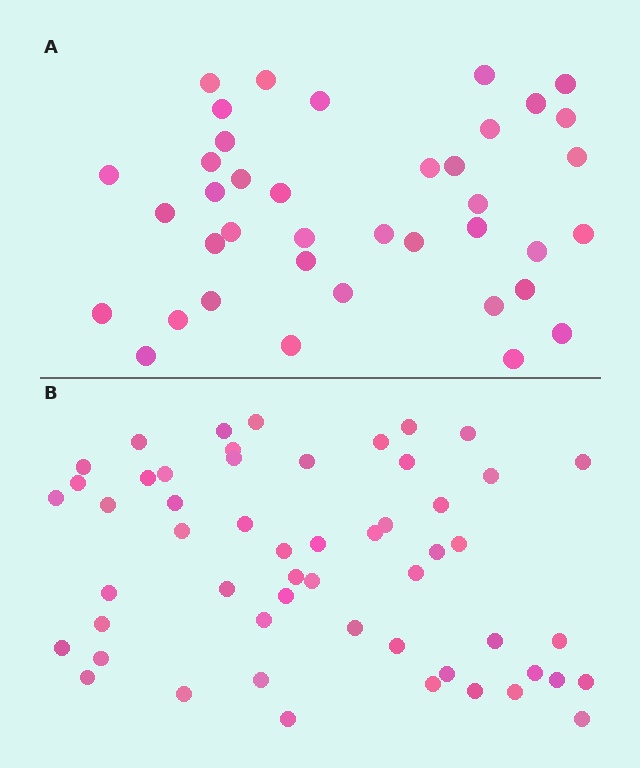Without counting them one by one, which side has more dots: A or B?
Region B (the bottom region) has more dots.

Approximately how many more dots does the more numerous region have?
Region B has approximately 15 more dots than region A.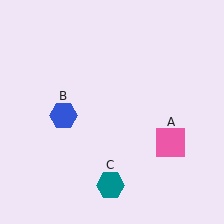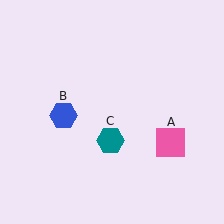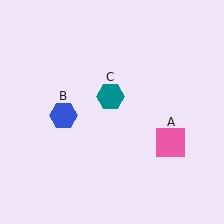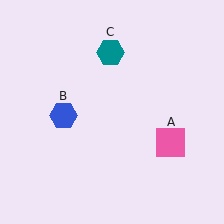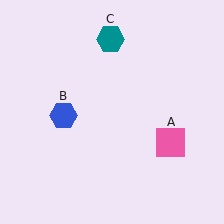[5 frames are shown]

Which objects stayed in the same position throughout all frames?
Pink square (object A) and blue hexagon (object B) remained stationary.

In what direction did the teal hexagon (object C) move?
The teal hexagon (object C) moved up.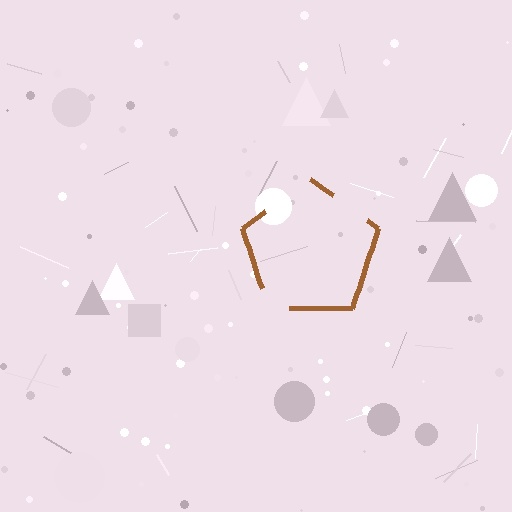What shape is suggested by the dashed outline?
The dashed outline suggests a pentagon.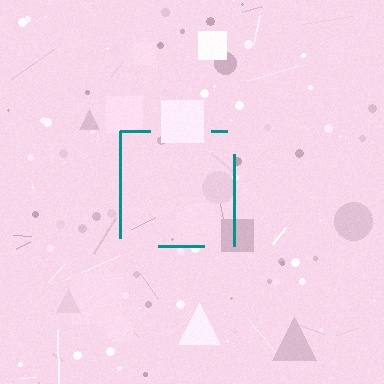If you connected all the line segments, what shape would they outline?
They would outline a square.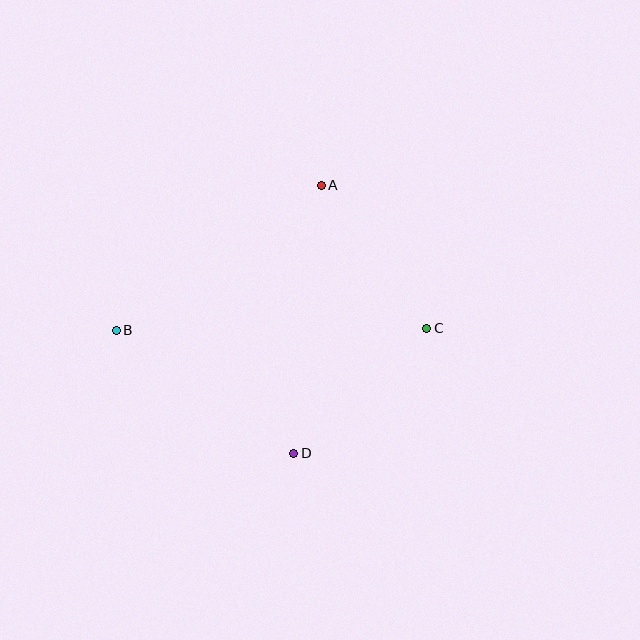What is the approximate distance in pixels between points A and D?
The distance between A and D is approximately 269 pixels.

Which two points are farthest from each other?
Points B and C are farthest from each other.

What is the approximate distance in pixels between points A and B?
The distance between A and B is approximately 251 pixels.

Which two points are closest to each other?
Points A and C are closest to each other.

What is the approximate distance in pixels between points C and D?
The distance between C and D is approximately 182 pixels.